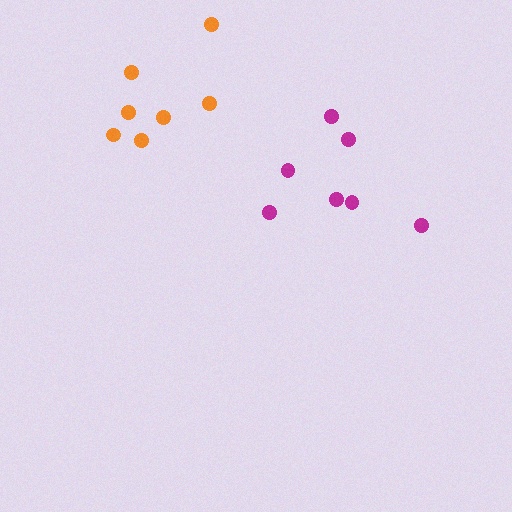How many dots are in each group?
Group 1: 7 dots, Group 2: 7 dots (14 total).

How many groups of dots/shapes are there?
There are 2 groups.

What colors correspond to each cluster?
The clusters are colored: orange, magenta.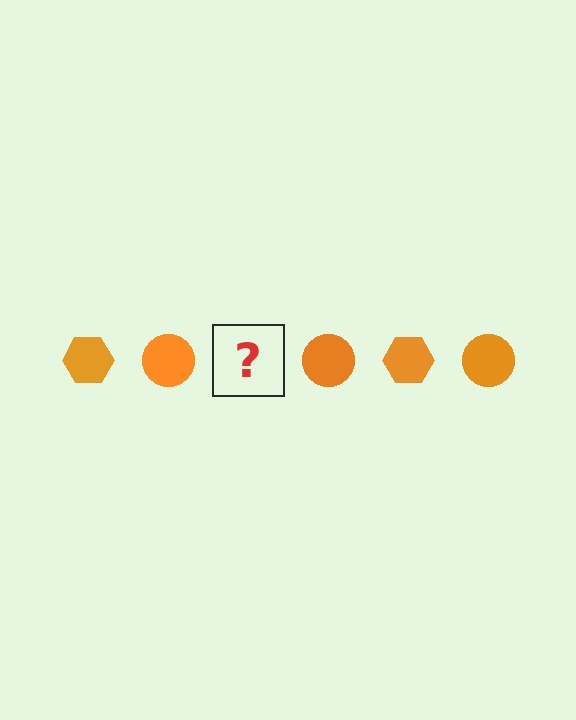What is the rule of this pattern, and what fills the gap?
The rule is that the pattern cycles through hexagon, circle shapes in orange. The gap should be filled with an orange hexagon.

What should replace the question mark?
The question mark should be replaced with an orange hexagon.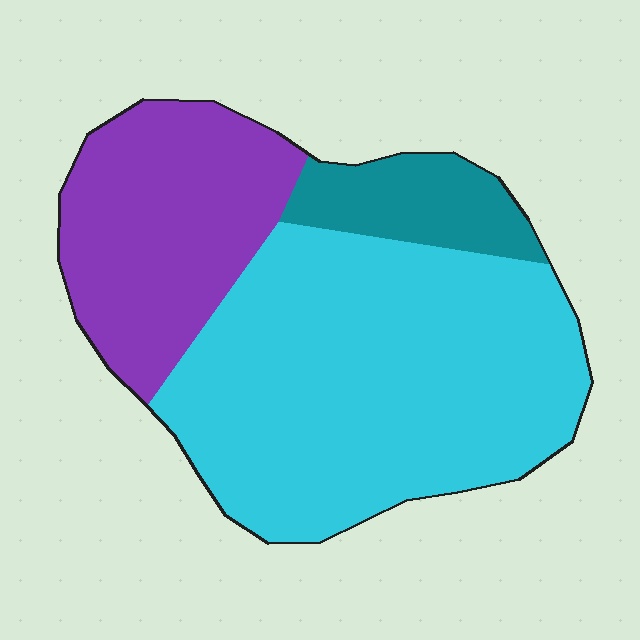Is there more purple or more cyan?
Cyan.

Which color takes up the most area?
Cyan, at roughly 60%.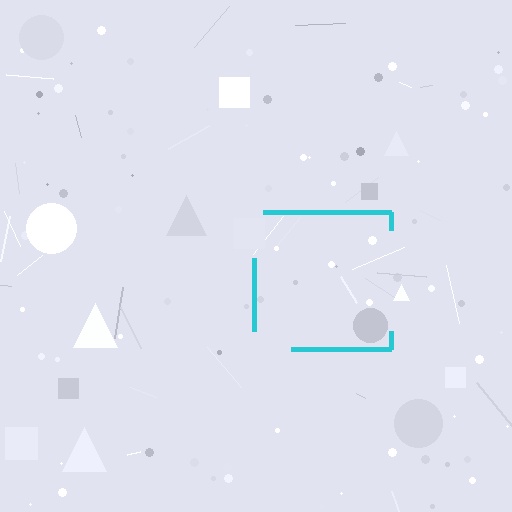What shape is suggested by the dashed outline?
The dashed outline suggests a square.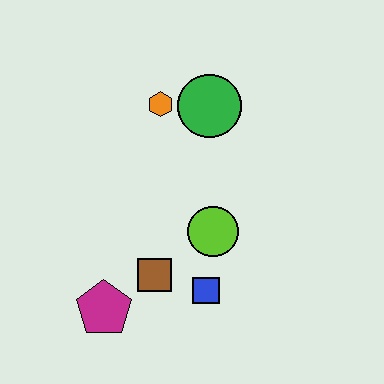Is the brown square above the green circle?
No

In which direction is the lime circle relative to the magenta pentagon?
The lime circle is to the right of the magenta pentagon.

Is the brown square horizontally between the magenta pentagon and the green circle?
Yes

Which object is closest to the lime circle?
The blue square is closest to the lime circle.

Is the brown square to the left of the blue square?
Yes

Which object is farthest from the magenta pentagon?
The green circle is farthest from the magenta pentagon.